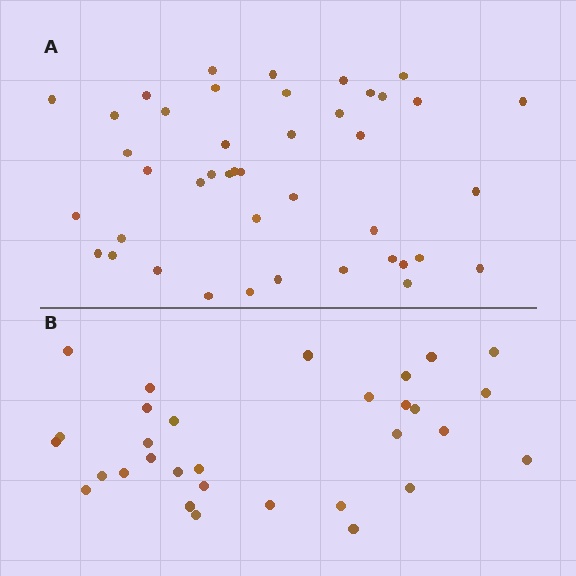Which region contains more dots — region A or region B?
Region A (the top region) has more dots.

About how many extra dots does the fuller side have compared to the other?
Region A has roughly 12 or so more dots than region B.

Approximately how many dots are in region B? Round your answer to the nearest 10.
About 30 dots. (The exact count is 31, which rounds to 30.)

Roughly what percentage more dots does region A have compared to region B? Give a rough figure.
About 40% more.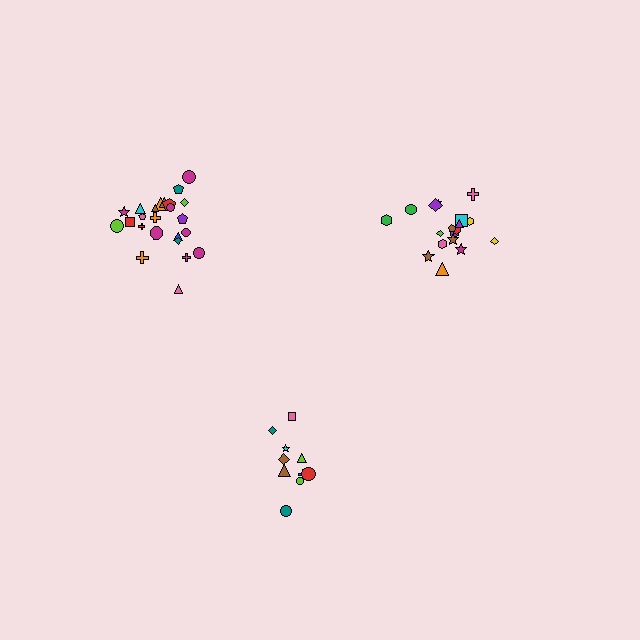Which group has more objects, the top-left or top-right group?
The top-left group.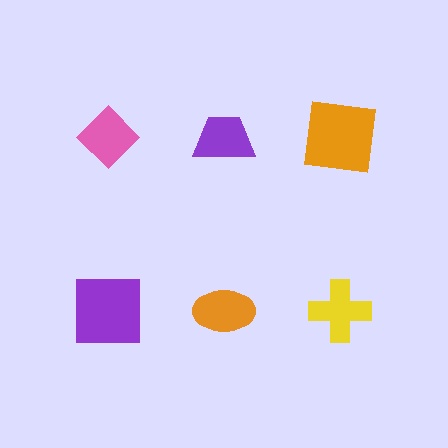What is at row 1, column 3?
An orange square.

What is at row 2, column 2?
An orange ellipse.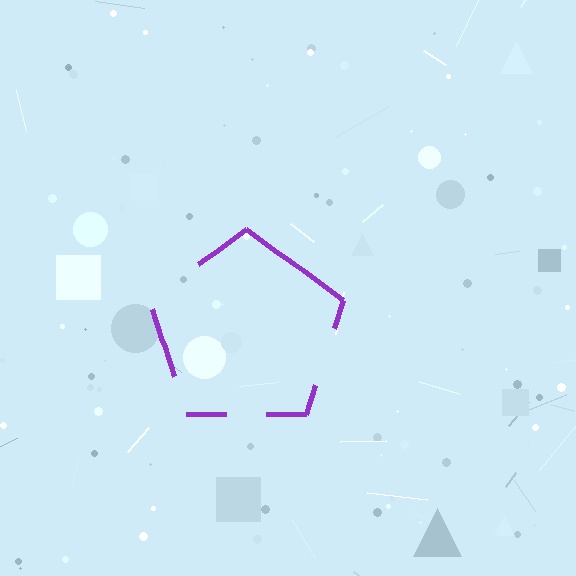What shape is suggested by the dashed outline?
The dashed outline suggests a pentagon.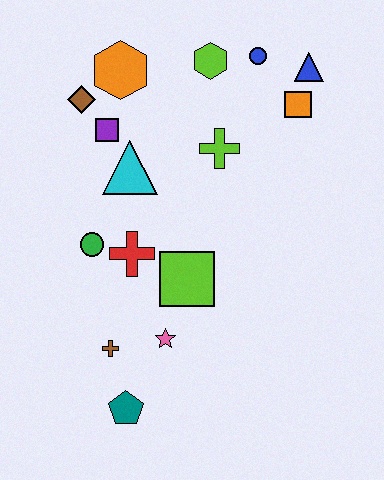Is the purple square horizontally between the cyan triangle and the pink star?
No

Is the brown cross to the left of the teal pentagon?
Yes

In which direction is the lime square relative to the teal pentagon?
The lime square is above the teal pentagon.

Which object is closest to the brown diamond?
The purple square is closest to the brown diamond.